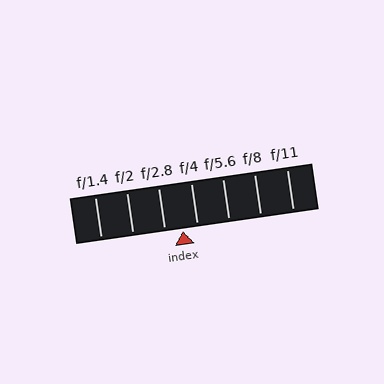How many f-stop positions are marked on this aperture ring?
There are 7 f-stop positions marked.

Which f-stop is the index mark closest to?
The index mark is closest to f/4.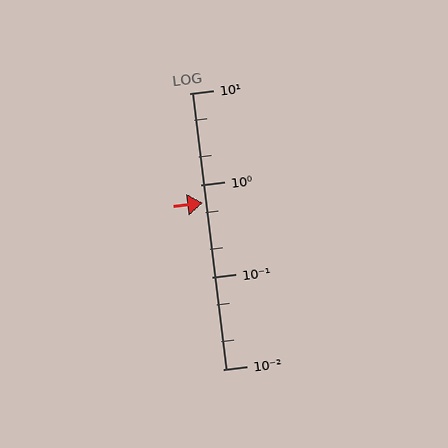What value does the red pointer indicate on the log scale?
The pointer indicates approximately 0.64.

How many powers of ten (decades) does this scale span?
The scale spans 3 decades, from 0.01 to 10.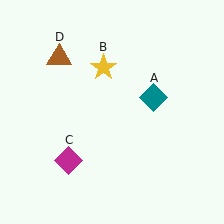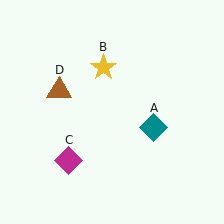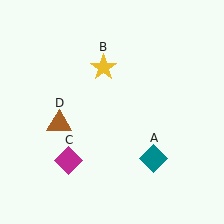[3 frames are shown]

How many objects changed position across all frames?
2 objects changed position: teal diamond (object A), brown triangle (object D).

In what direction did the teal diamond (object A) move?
The teal diamond (object A) moved down.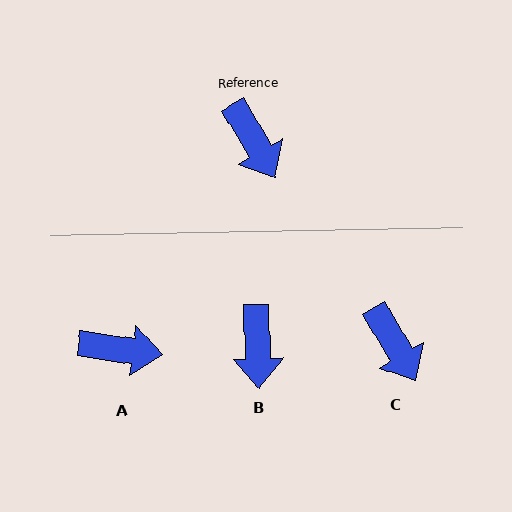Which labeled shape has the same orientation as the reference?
C.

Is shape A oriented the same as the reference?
No, it is off by about 52 degrees.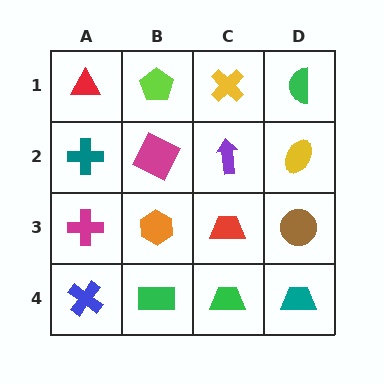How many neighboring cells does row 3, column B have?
4.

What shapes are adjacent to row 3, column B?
A magenta square (row 2, column B), a green rectangle (row 4, column B), a magenta cross (row 3, column A), a red trapezoid (row 3, column C).